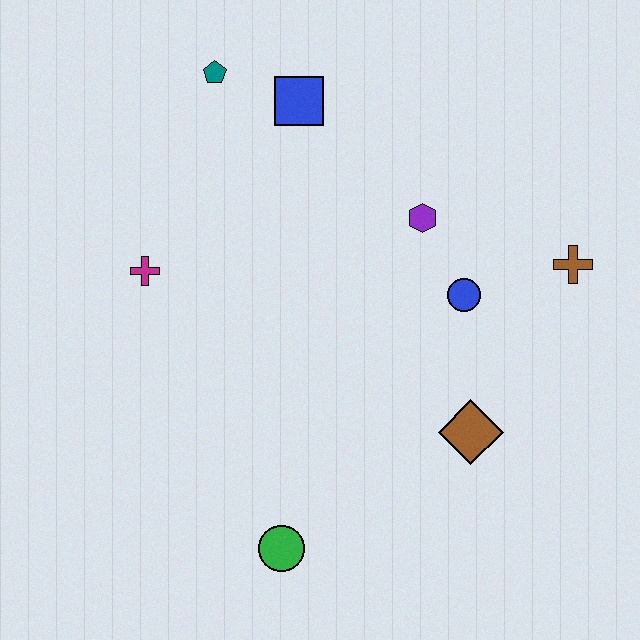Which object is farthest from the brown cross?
The magenta cross is farthest from the brown cross.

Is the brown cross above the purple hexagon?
No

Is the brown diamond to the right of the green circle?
Yes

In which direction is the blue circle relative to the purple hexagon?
The blue circle is below the purple hexagon.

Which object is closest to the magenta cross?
The teal pentagon is closest to the magenta cross.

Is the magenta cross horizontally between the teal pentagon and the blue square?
No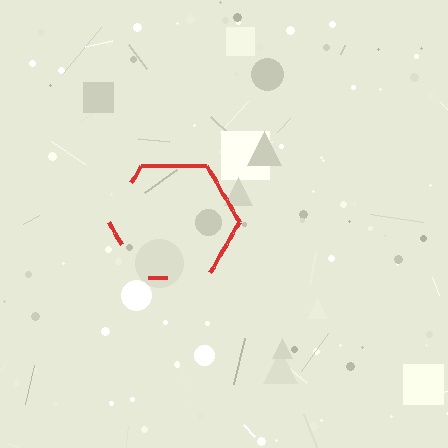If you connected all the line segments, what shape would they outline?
They would outline a hexagon.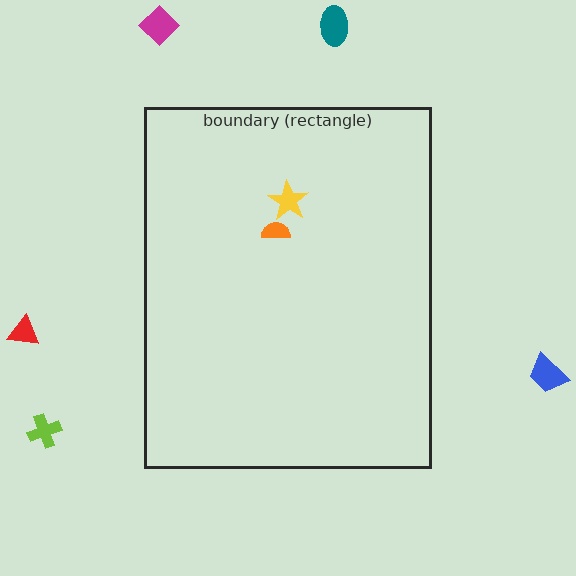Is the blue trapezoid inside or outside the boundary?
Outside.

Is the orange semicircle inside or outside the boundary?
Inside.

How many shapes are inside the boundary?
2 inside, 5 outside.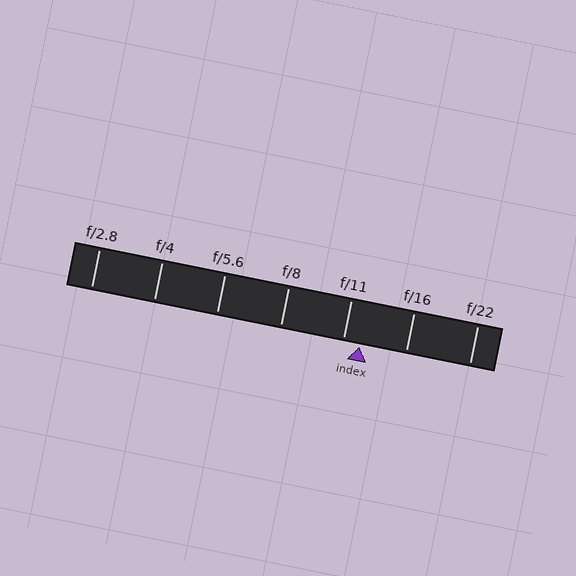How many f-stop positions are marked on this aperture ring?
There are 7 f-stop positions marked.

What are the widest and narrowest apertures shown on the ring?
The widest aperture shown is f/2.8 and the narrowest is f/22.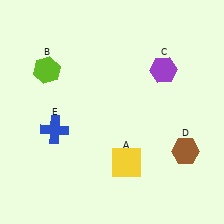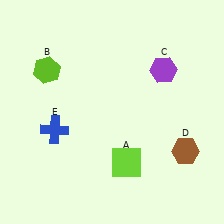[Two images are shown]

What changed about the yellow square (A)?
In Image 1, A is yellow. In Image 2, it changed to lime.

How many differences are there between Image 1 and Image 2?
There is 1 difference between the two images.